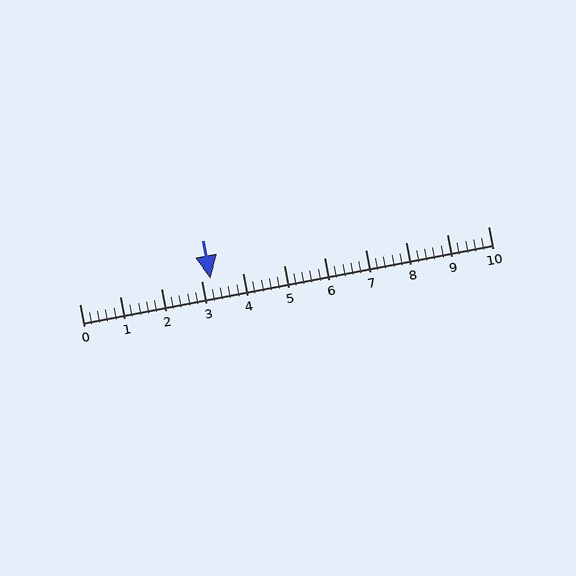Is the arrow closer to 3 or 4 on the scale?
The arrow is closer to 3.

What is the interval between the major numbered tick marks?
The major tick marks are spaced 1 units apart.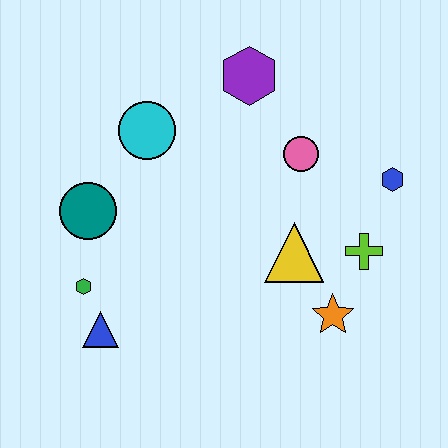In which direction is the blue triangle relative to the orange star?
The blue triangle is to the left of the orange star.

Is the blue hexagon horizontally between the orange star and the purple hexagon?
No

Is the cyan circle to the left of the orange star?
Yes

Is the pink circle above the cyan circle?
No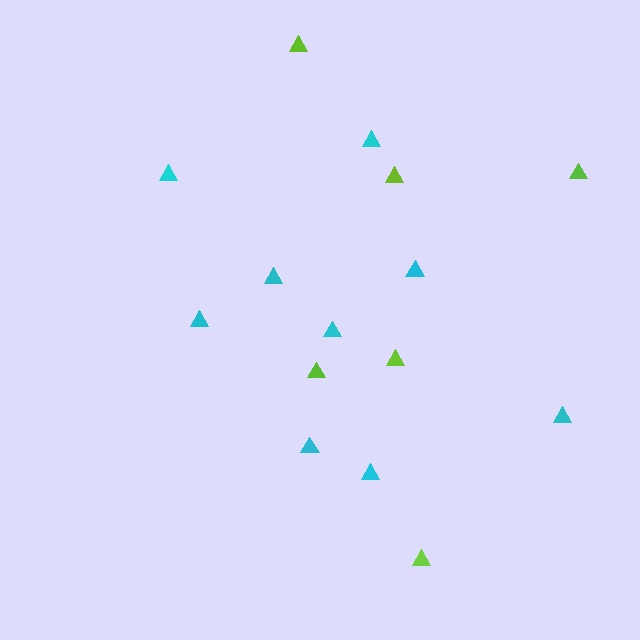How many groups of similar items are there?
There are 2 groups: one group of cyan triangles (9) and one group of lime triangles (6).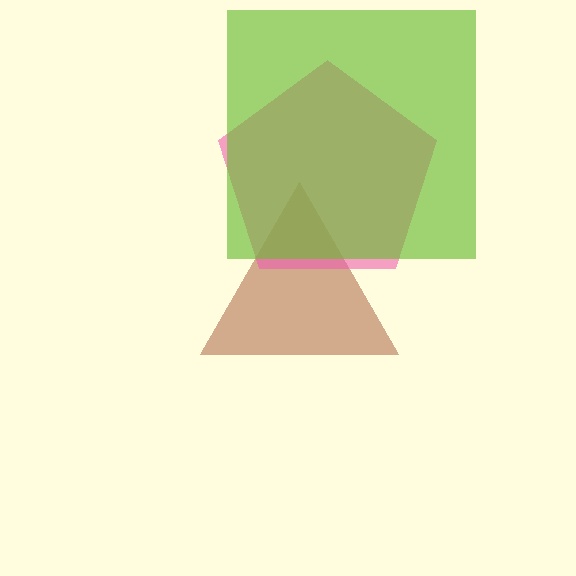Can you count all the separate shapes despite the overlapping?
Yes, there are 3 separate shapes.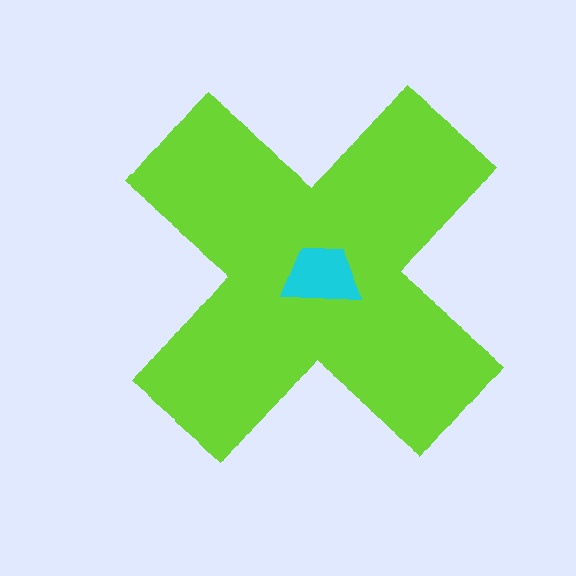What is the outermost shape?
The lime cross.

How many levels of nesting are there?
2.